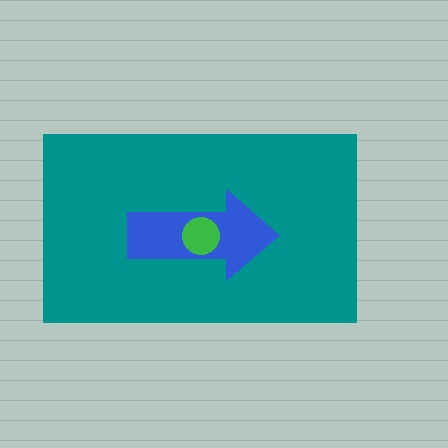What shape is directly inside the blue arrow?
The green circle.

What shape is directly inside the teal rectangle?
The blue arrow.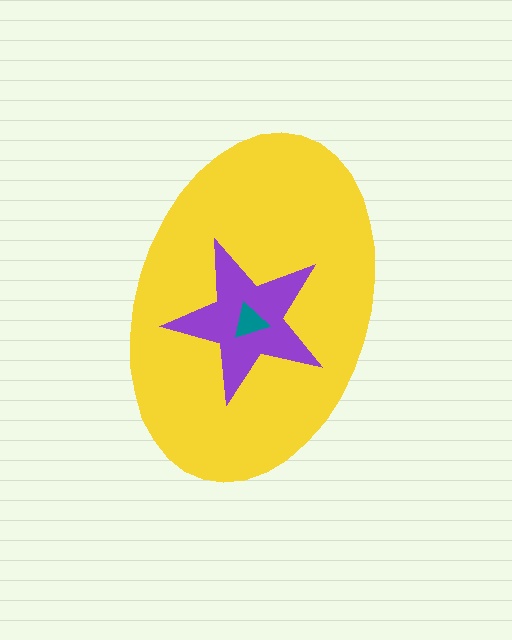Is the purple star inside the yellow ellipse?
Yes.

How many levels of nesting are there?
3.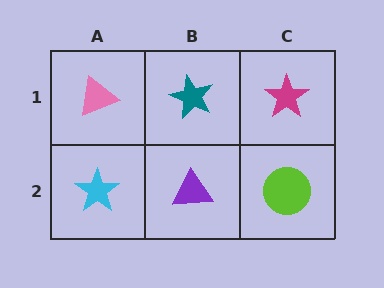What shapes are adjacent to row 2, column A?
A pink triangle (row 1, column A), a purple triangle (row 2, column B).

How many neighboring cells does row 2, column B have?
3.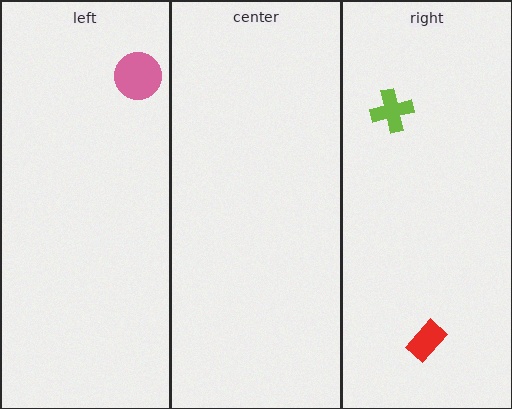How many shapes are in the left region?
1.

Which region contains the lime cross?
The right region.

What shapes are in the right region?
The red rectangle, the lime cross.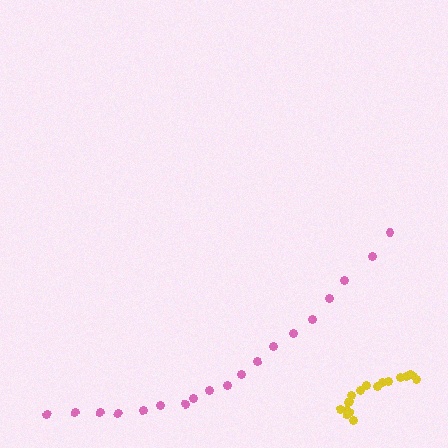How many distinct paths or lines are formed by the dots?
There are 2 distinct paths.